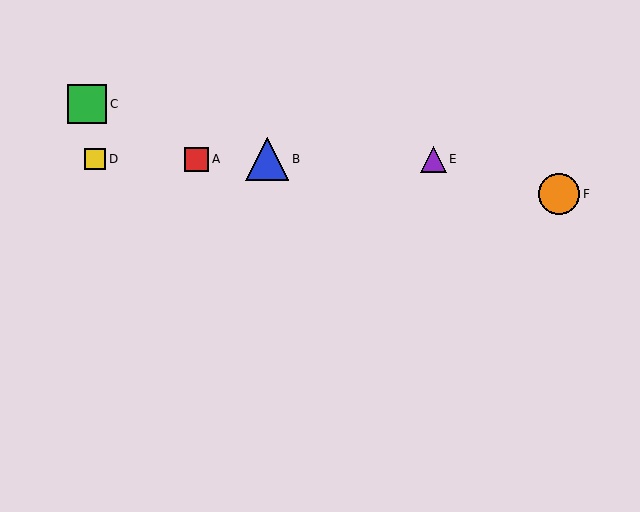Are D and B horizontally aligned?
Yes, both are at y≈159.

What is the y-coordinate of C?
Object C is at y≈104.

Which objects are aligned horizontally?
Objects A, B, D, E are aligned horizontally.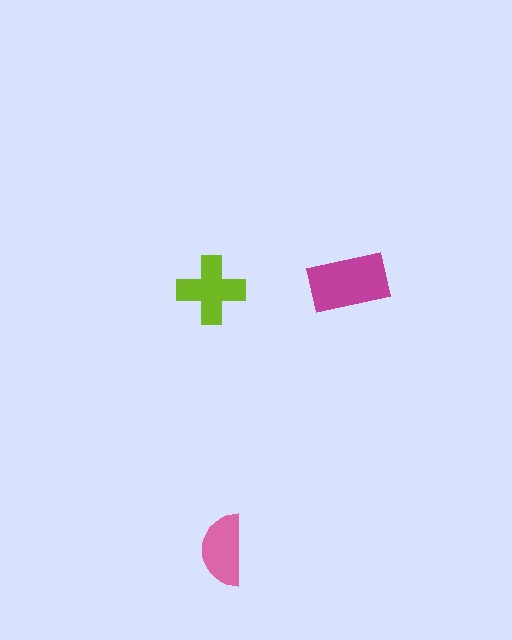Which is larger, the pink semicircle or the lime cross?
The lime cross.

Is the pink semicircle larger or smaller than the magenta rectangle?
Smaller.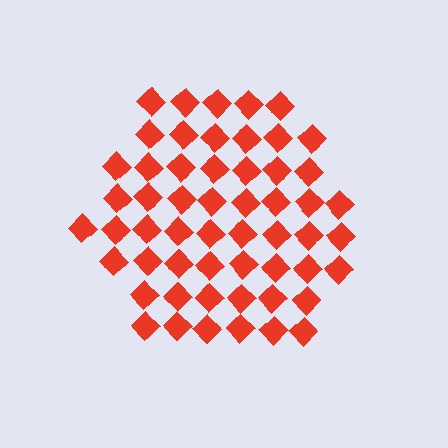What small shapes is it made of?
It is made of small diamonds.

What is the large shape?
The large shape is a hexagon.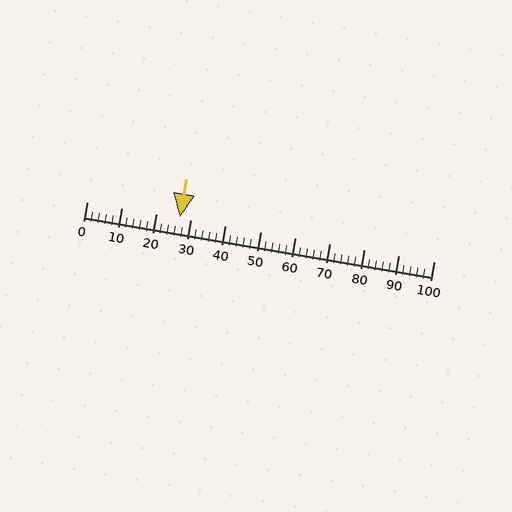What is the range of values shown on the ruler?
The ruler shows values from 0 to 100.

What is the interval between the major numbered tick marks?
The major tick marks are spaced 10 units apart.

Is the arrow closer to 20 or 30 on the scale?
The arrow is closer to 30.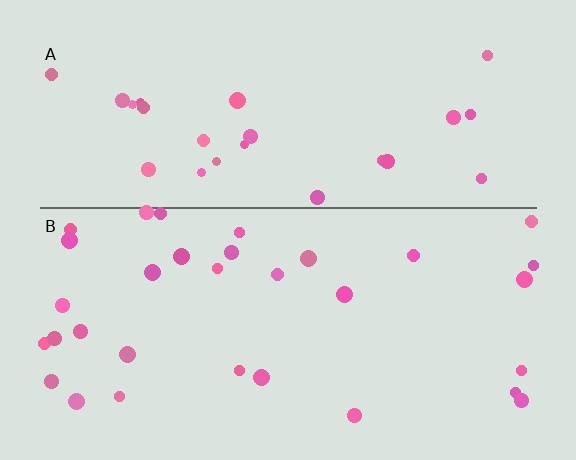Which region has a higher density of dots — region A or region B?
B (the bottom).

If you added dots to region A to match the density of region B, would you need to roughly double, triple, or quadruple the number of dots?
Approximately double.